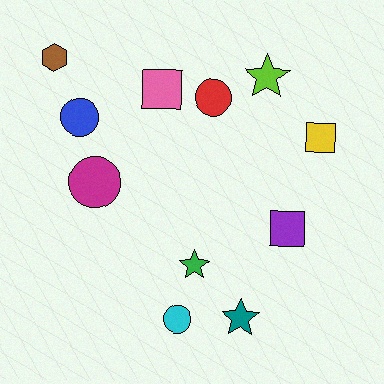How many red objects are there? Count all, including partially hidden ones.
There is 1 red object.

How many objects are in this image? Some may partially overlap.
There are 11 objects.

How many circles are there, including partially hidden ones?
There are 4 circles.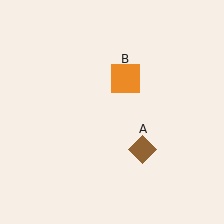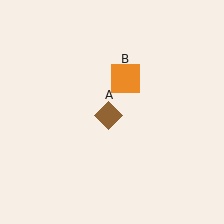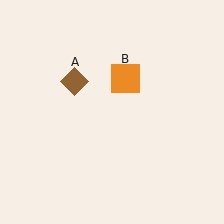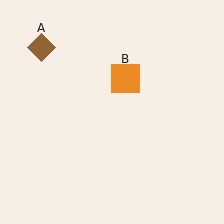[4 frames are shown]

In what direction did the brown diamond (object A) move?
The brown diamond (object A) moved up and to the left.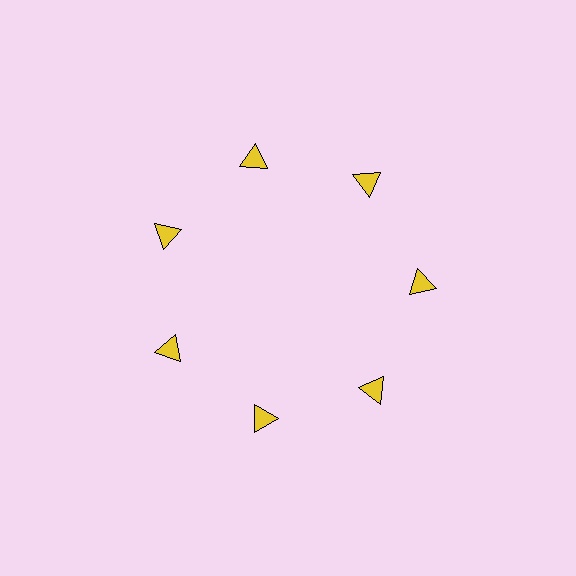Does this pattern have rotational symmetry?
Yes, this pattern has 7-fold rotational symmetry. It looks the same after rotating 51 degrees around the center.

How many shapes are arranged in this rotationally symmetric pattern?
There are 7 shapes, arranged in 7 groups of 1.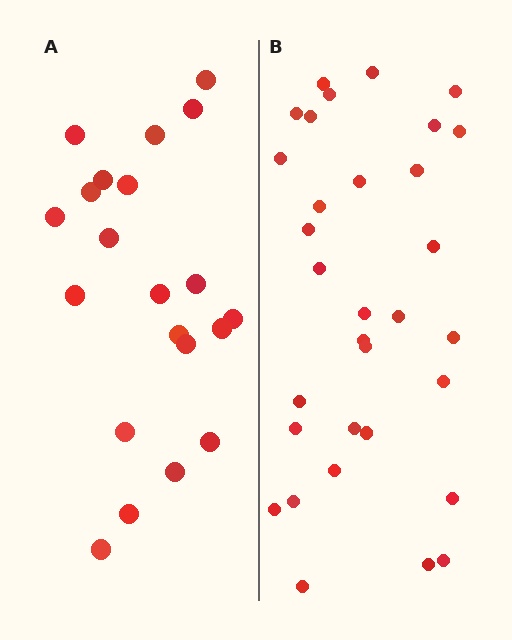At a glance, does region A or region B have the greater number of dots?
Region B (the right region) has more dots.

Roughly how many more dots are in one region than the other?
Region B has roughly 12 or so more dots than region A.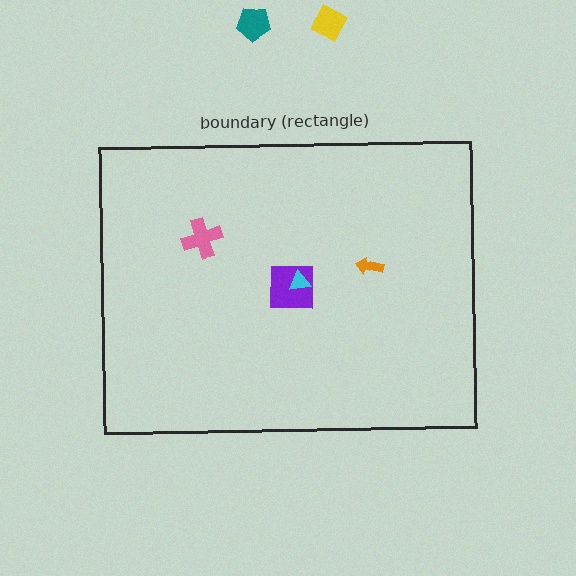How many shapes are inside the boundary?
4 inside, 2 outside.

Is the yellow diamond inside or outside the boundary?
Outside.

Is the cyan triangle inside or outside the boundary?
Inside.